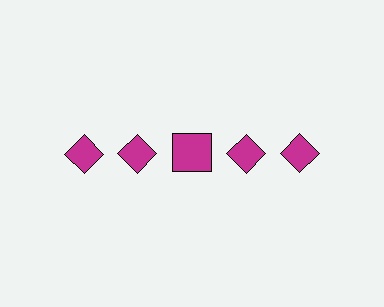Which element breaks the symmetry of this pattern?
The magenta square in the top row, center column breaks the symmetry. All other shapes are magenta diamonds.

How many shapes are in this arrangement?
There are 5 shapes arranged in a grid pattern.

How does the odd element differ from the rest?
It has a different shape: square instead of diamond.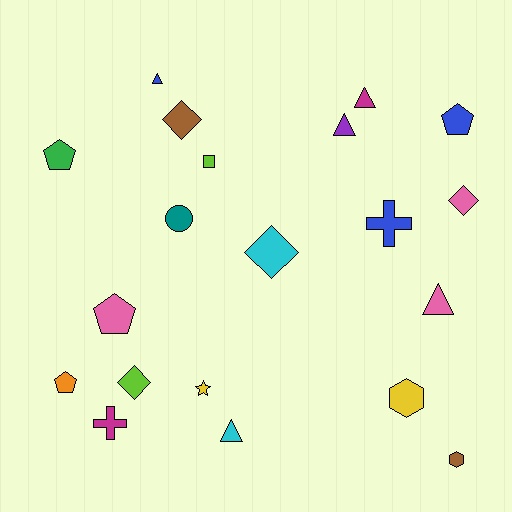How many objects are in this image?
There are 20 objects.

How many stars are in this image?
There is 1 star.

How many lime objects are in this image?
There are 2 lime objects.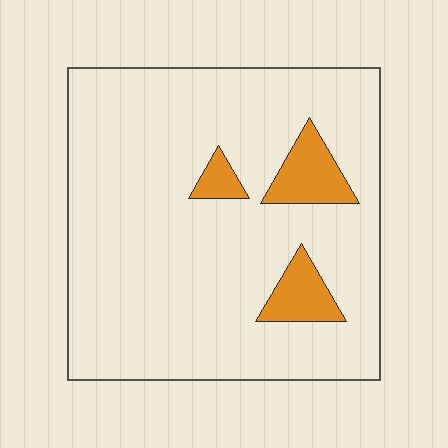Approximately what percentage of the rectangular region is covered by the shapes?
Approximately 10%.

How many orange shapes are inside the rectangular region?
3.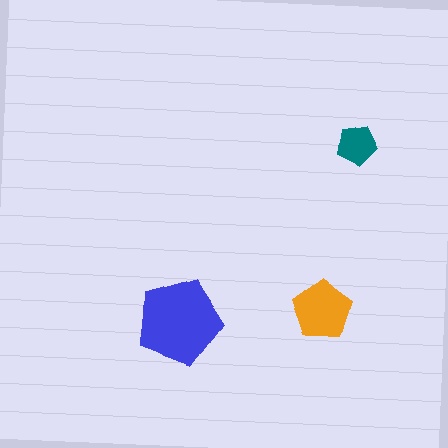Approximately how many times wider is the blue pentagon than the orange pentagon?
About 1.5 times wider.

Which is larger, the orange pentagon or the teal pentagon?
The orange one.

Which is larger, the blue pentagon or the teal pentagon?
The blue one.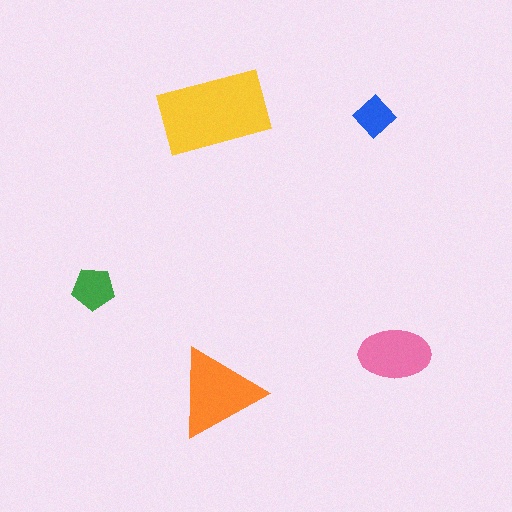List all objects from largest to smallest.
The yellow rectangle, the orange triangle, the pink ellipse, the green pentagon, the blue diamond.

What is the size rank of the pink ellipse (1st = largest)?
3rd.